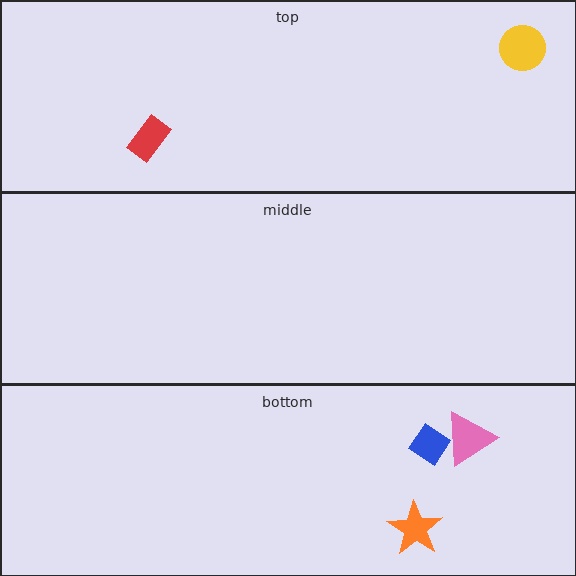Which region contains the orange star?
The bottom region.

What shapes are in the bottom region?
The orange star, the pink triangle, the blue diamond.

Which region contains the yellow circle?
The top region.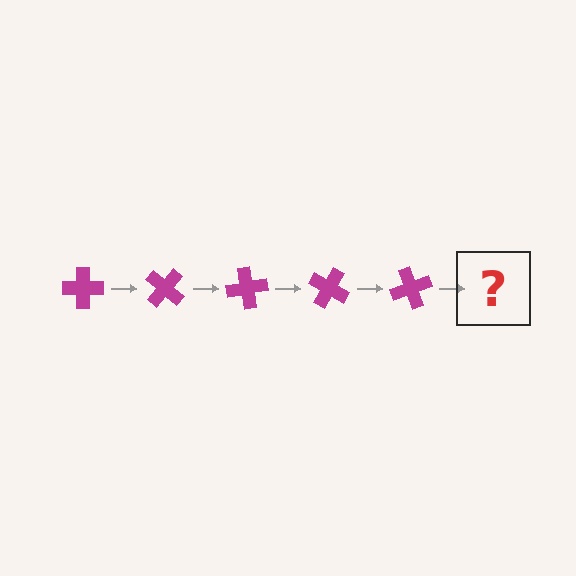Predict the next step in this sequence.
The next step is a magenta cross rotated 200 degrees.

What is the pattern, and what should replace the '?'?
The pattern is that the cross rotates 40 degrees each step. The '?' should be a magenta cross rotated 200 degrees.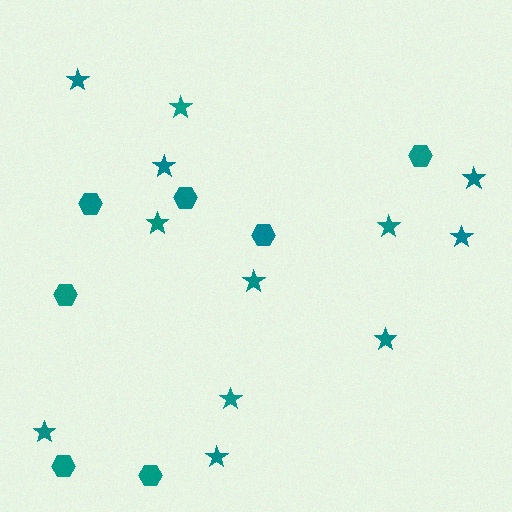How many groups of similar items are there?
There are 2 groups: one group of hexagons (7) and one group of stars (12).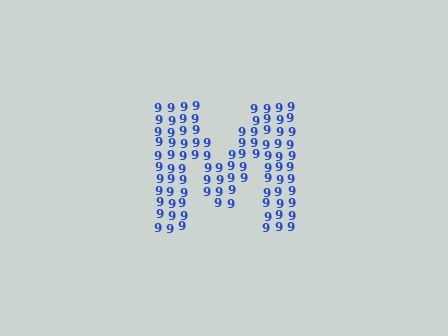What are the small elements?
The small elements are digit 9's.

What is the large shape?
The large shape is the letter M.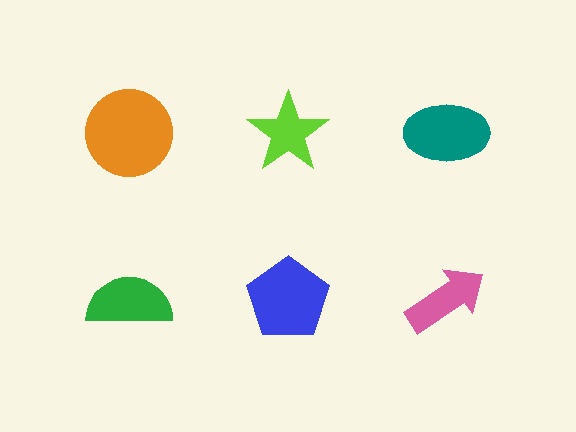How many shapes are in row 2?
3 shapes.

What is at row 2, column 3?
A pink arrow.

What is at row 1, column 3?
A teal ellipse.